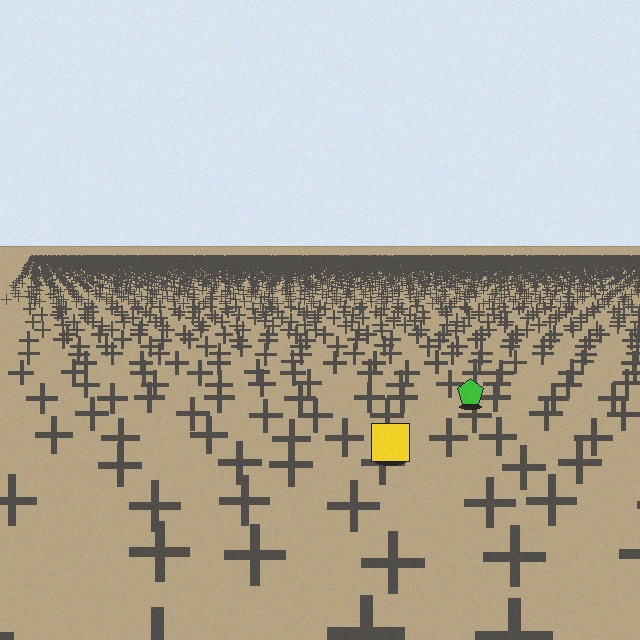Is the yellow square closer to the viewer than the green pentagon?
Yes. The yellow square is closer — you can tell from the texture gradient: the ground texture is coarser near it.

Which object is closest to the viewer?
The yellow square is closest. The texture marks near it are larger and more spread out.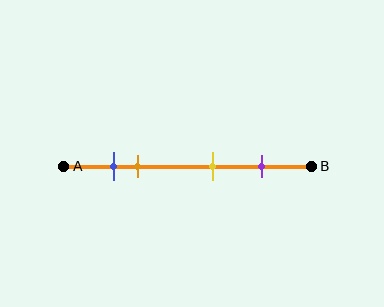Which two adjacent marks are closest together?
The blue and orange marks are the closest adjacent pair.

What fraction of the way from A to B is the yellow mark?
The yellow mark is approximately 60% (0.6) of the way from A to B.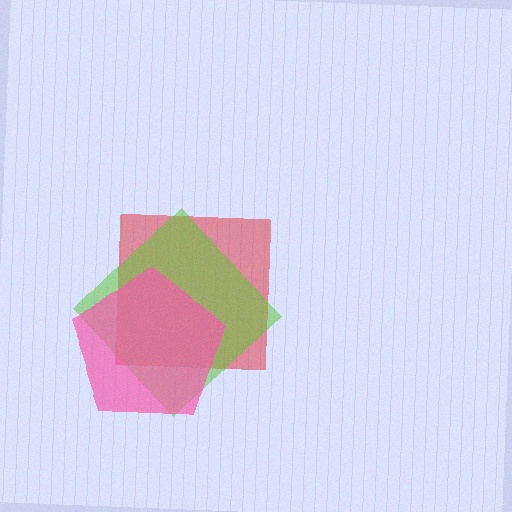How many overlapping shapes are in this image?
There are 3 overlapping shapes in the image.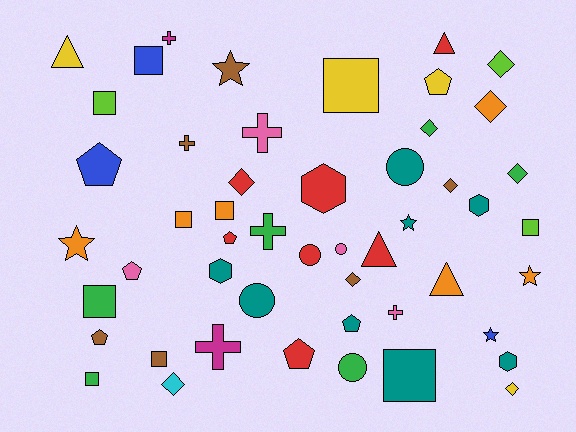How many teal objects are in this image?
There are 8 teal objects.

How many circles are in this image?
There are 5 circles.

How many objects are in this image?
There are 50 objects.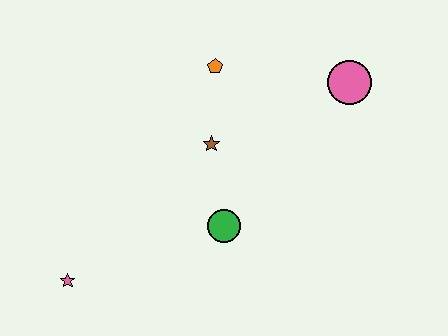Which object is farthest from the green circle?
The pink circle is farthest from the green circle.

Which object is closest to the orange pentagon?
The brown star is closest to the orange pentagon.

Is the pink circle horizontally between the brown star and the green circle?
No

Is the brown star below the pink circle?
Yes